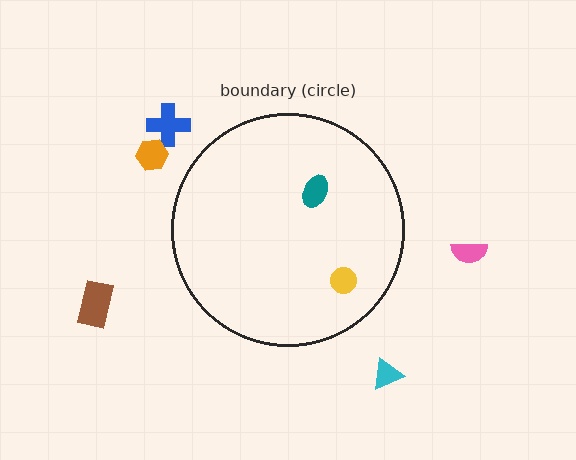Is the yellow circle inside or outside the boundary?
Inside.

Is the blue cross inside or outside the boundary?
Outside.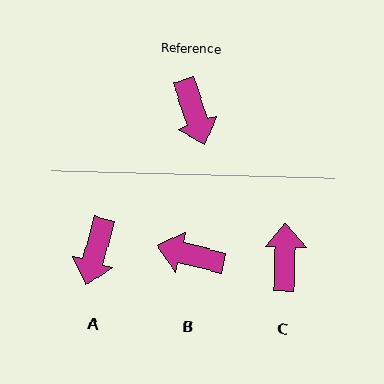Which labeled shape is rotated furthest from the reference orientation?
C, about 160 degrees away.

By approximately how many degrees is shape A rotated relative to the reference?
Approximately 34 degrees clockwise.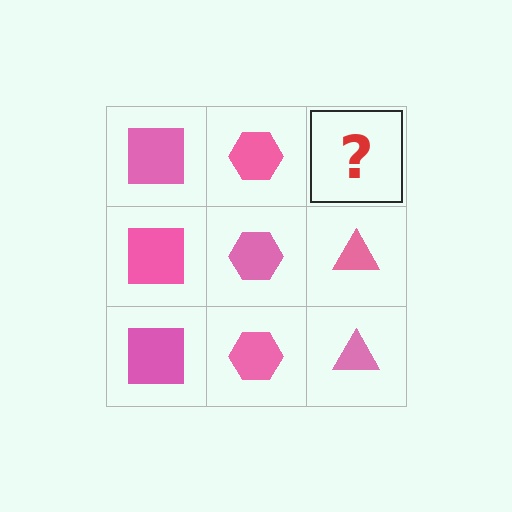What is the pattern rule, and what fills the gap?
The rule is that each column has a consistent shape. The gap should be filled with a pink triangle.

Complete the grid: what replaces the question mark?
The question mark should be replaced with a pink triangle.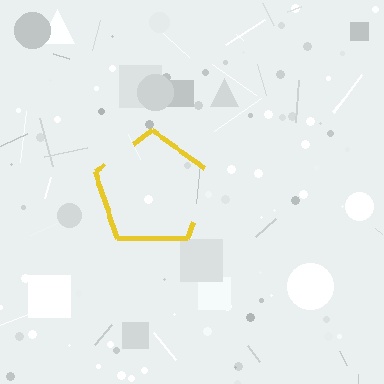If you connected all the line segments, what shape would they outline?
They would outline a pentagon.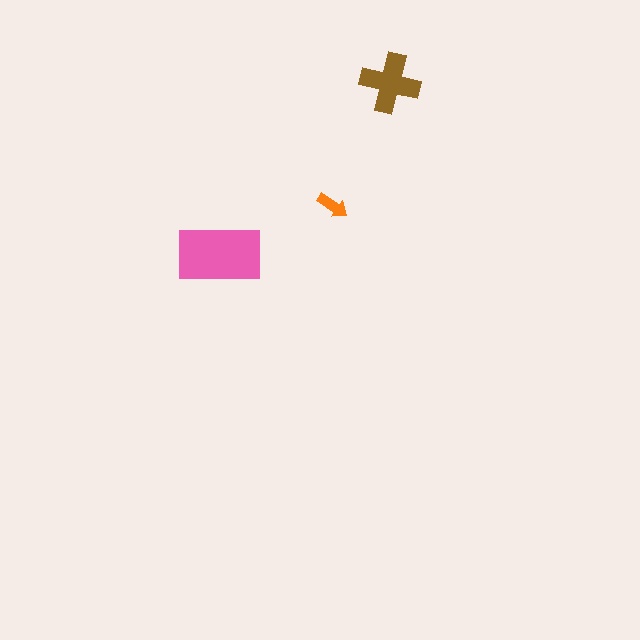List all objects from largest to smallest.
The pink rectangle, the brown cross, the orange arrow.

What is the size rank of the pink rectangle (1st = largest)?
1st.